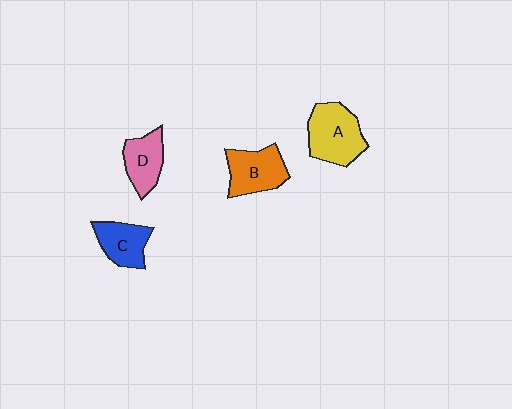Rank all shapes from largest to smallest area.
From largest to smallest: A (yellow), B (orange), C (blue), D (pink).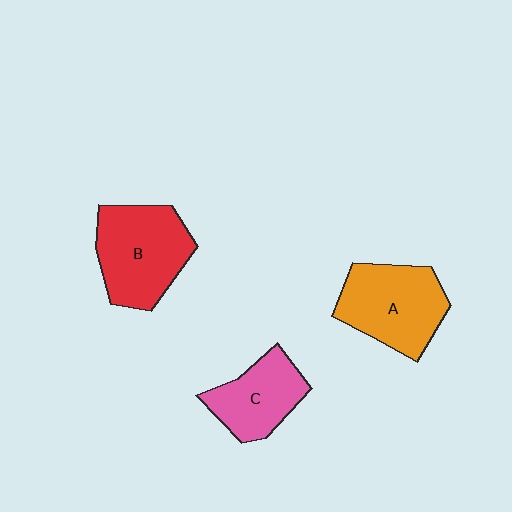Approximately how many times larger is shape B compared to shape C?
Approximately 1.4 times.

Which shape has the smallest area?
Shape C (pink).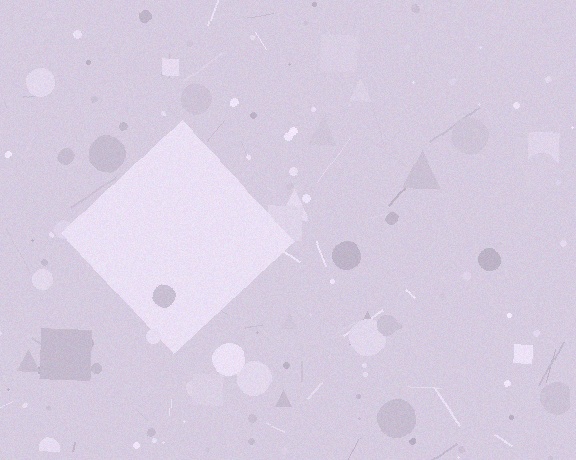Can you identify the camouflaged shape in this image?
The camouflaged shape is a diamond.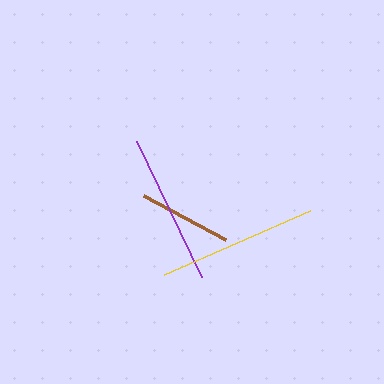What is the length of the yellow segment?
The yellow segment is approximately 159 pixels long.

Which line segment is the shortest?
The brown line is the shortest at approximately 93 pixels.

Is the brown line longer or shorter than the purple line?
The purple line is longer than the brown line.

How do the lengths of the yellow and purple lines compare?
The yellow and purple lines are approximately the same length.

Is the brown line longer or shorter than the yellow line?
The yellow line is longer than the brown line.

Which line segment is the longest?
The yellow line is the longest at approximately 159 pixels.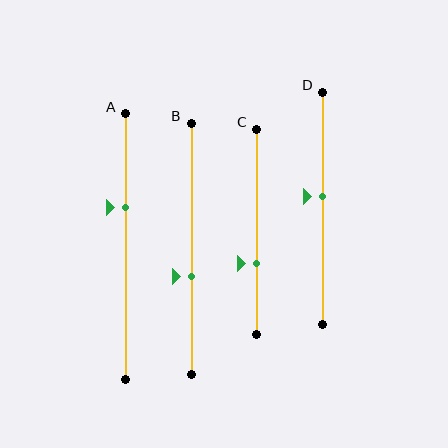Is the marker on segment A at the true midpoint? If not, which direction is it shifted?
No, the marker on segment A is shifted upward by about 15% of the segment length.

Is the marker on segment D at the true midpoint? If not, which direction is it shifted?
No, the marker on segment D is shifted upward by about 5% of the segment length.